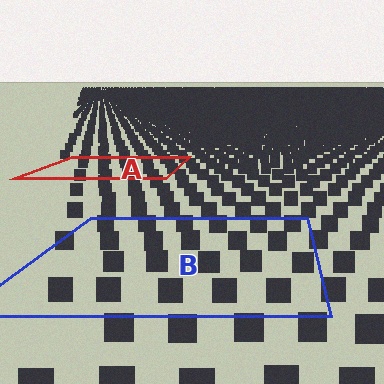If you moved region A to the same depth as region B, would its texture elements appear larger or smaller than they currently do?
They would appear larger. At a closer depth, the same texture elements are projected at a bigger on-screen size.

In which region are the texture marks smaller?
The texture marks are smaller in region A, because it is farther away.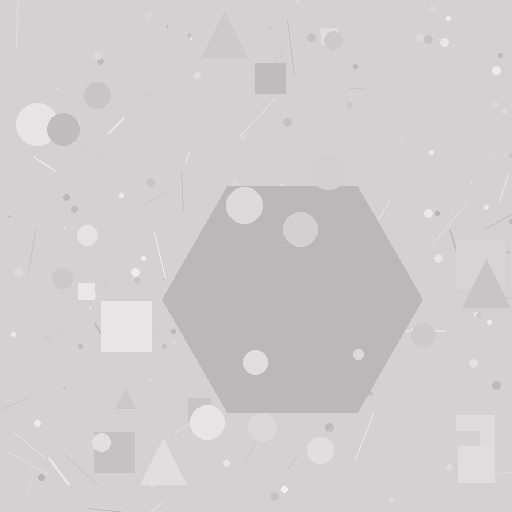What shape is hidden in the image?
A hexagon is hidden in the image.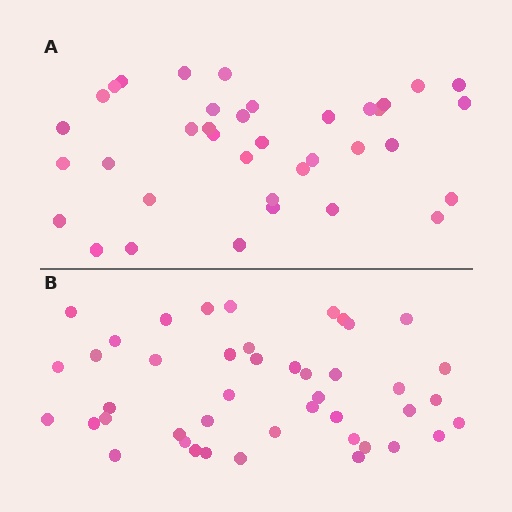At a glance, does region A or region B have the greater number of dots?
Region B (the bottom region) has more dots.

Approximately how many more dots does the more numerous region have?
Region B has roughly 8 or so more dots than region A.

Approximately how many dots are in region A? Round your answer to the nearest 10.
About 40 dots. (The exact count is 37, which rounds to 40.)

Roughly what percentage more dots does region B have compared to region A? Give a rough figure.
About 20% more.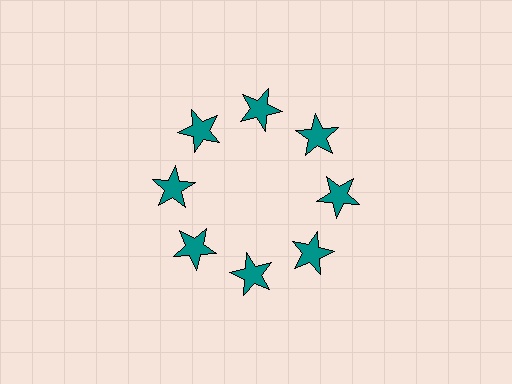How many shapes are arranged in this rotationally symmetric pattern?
There are 8 shapes, arranged in 8 groups of 1.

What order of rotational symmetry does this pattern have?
This pattern has 8-fold rotational symmetry.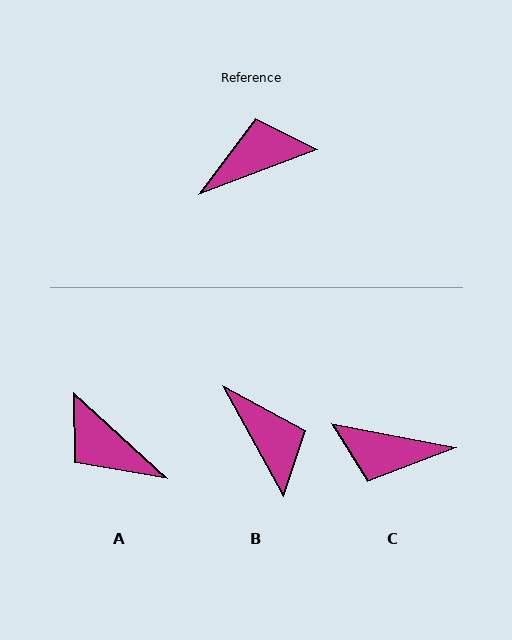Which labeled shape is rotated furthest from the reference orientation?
C, about 149 degrees away.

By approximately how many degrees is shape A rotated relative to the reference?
Approximately 117 degrees counter-clockwise.